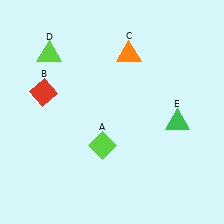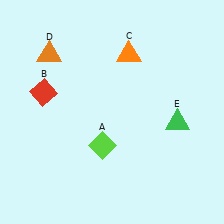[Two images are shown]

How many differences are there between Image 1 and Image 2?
There is 1 difference between the two images.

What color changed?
The triangle (D) changed from lime in Image 1 to orange in Image 2.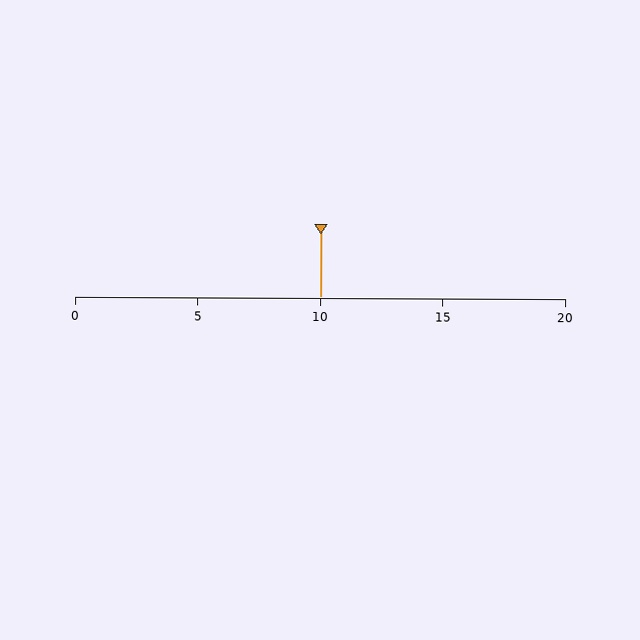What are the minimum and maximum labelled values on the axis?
The axis runs from 0 to 20.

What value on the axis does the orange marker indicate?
The marker indicates approximately 10.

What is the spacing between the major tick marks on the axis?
The major ticks are spaced 5 apart.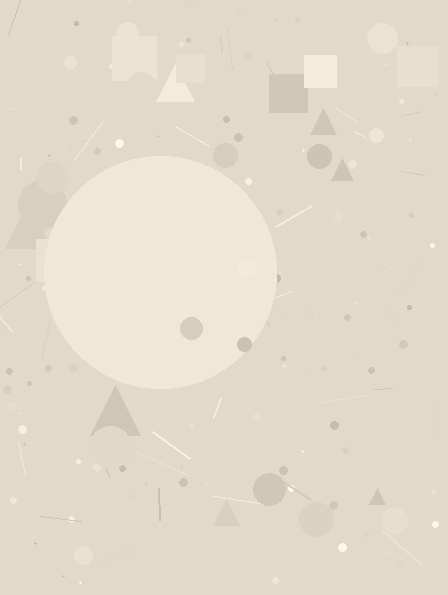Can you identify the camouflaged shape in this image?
The camouflaged shape is a circle.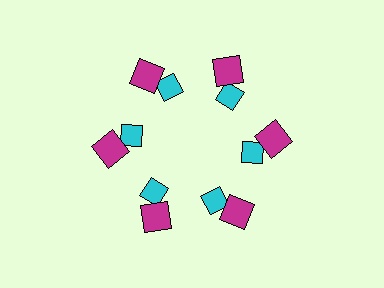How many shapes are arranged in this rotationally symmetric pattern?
There are 12 shapes, arranged in 6 groups of 2.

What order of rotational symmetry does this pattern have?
This pattern has 6-fold rotational symmetry.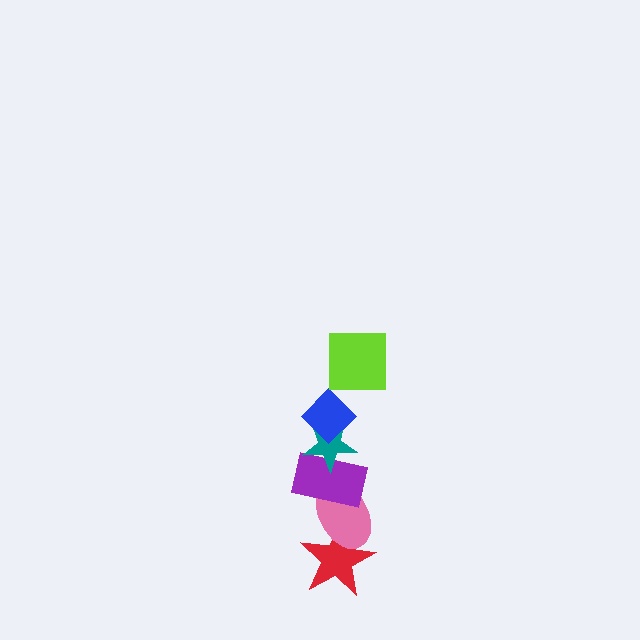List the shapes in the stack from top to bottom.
From top to bottom: the lime square, the blue diamond, the teal star, the purple rectangle, the pink ellipse, the red star.